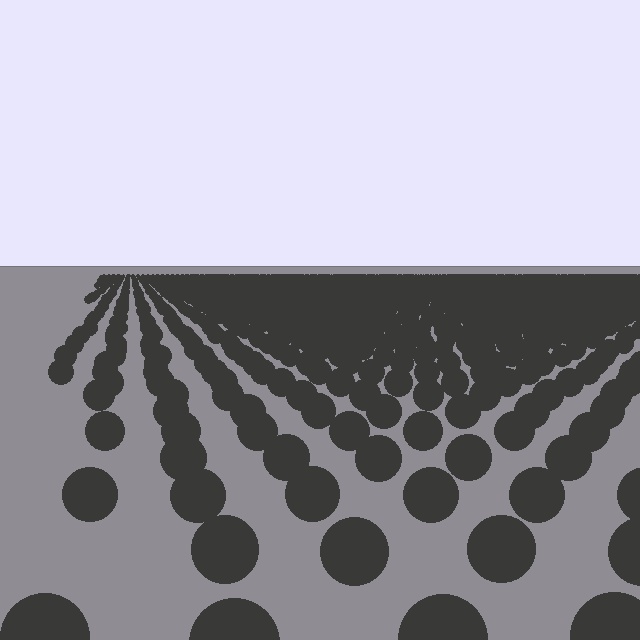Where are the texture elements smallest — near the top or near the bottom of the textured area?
Near the top.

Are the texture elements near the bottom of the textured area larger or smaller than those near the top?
Larger. Near the bottom, elements are closer to the viewer and appear at a bigger on-screen size.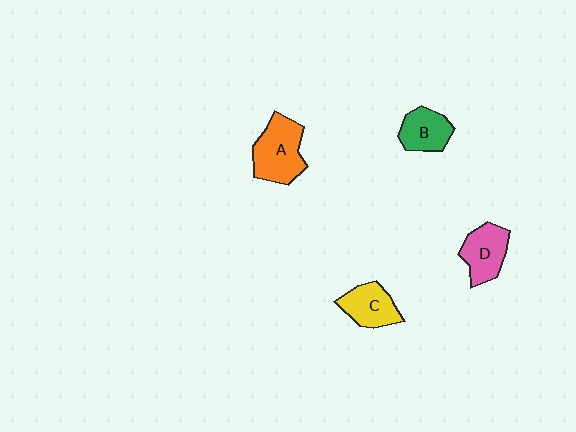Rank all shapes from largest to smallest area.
From largest to smallest: A (orange), D (pink), C (yellow), B (green).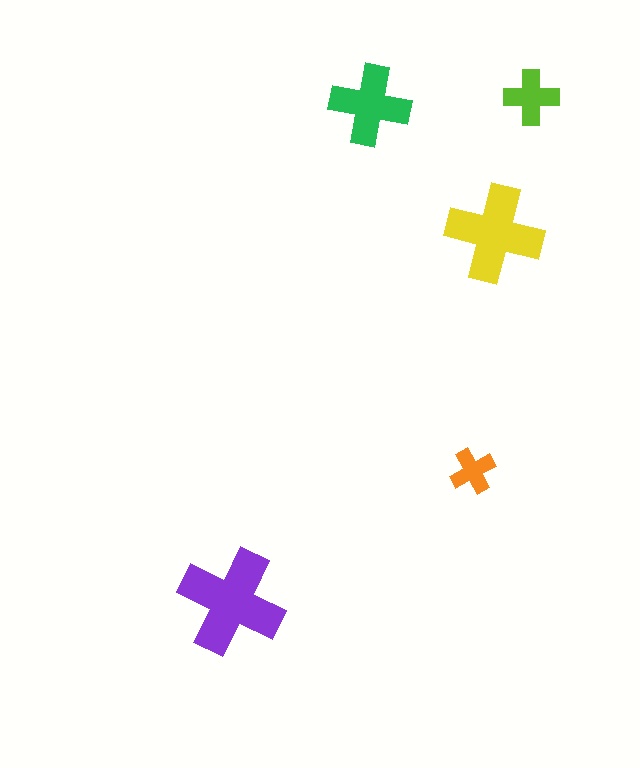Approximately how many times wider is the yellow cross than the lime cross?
About 1.5 times wider.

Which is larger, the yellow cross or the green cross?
The yellow one.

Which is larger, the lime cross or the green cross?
The green one.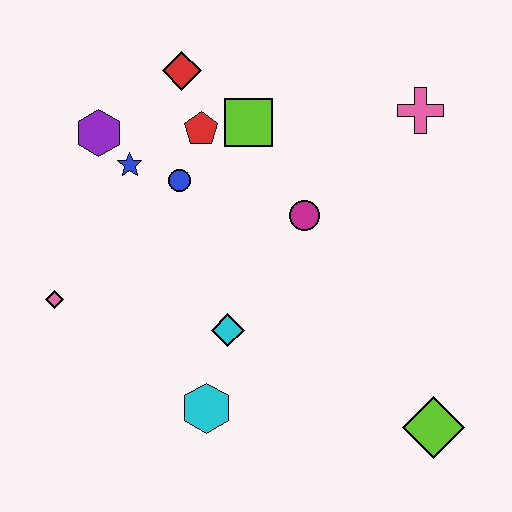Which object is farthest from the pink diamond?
The pink cross is farthest from the pink diamond.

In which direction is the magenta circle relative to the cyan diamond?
The magenta circle is above the cyan diamond.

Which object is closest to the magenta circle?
The lime square is closest to the magenta circle.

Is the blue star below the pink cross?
Yes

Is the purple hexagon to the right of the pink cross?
No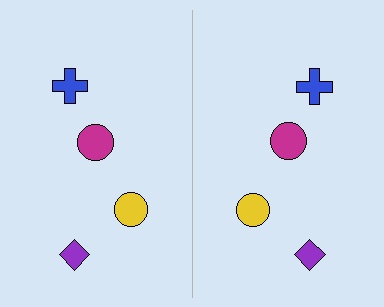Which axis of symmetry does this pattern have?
The pattern has a vertical axis of symmetry running through the center of the image.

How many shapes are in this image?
There are 8 shapes in this image.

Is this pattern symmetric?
Yes, this pattern has bilateral (reflection) symmetry.